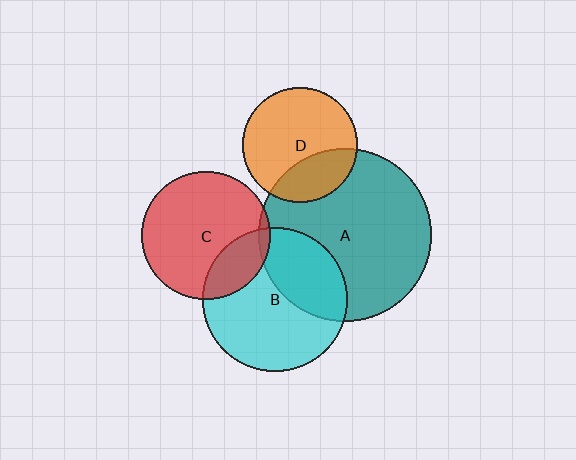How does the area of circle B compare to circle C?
Approximately 1.3 times.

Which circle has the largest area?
Circle A (teal).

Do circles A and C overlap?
Yes.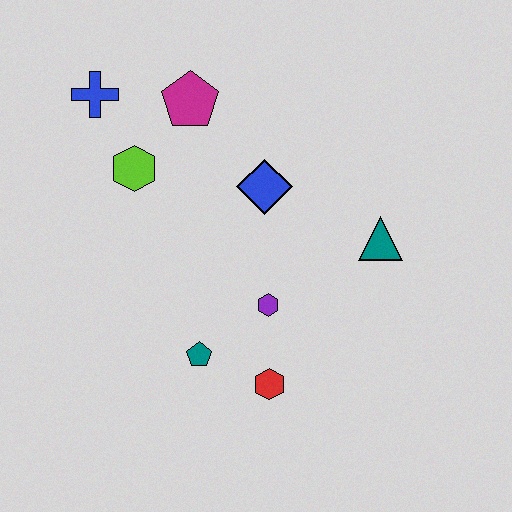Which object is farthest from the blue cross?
The red hexagon is farthest from the blue cross.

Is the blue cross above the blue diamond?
Yes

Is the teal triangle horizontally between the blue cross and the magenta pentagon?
No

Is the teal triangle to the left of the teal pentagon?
No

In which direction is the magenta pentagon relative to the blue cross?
The magenta pentagon is to the right of the blue cross.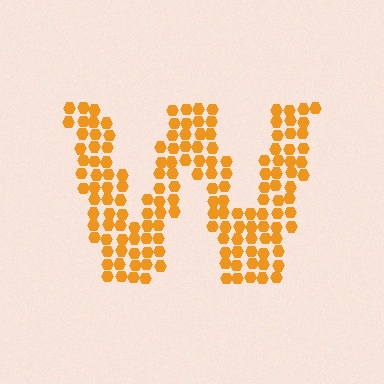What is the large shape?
The large shape is the letter W.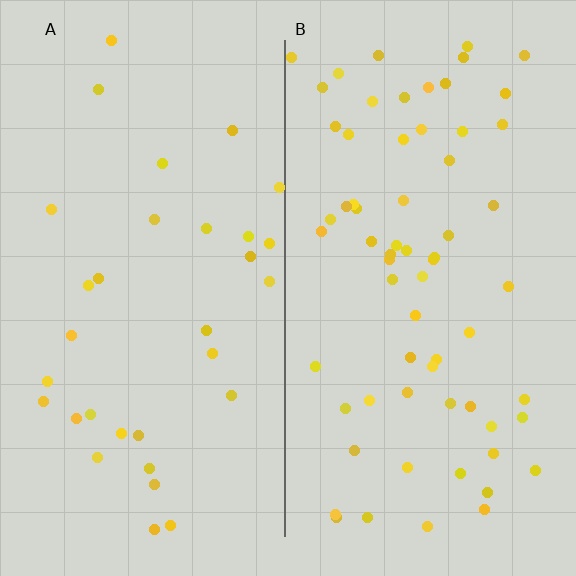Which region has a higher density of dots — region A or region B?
B (the right).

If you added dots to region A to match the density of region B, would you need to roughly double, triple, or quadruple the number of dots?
Approximately double.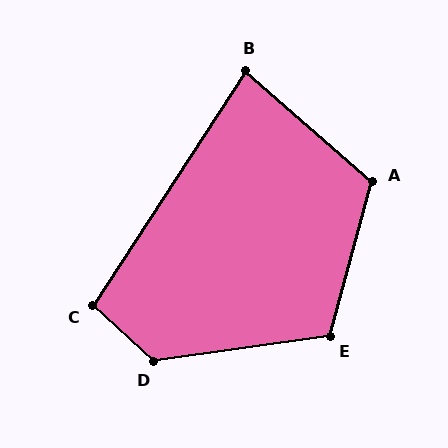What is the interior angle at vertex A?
Approximately 116 degrees (obtuse).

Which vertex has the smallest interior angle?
B, at approximately 82 degrees.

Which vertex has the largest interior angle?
D, at approximately 129 degrees.